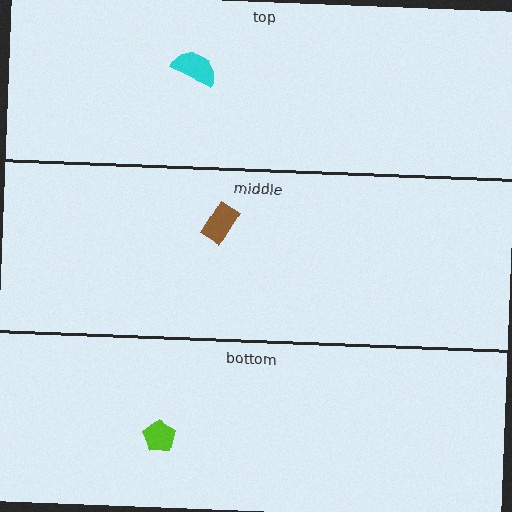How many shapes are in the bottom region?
1.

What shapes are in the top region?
The cyan semicircle.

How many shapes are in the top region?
1.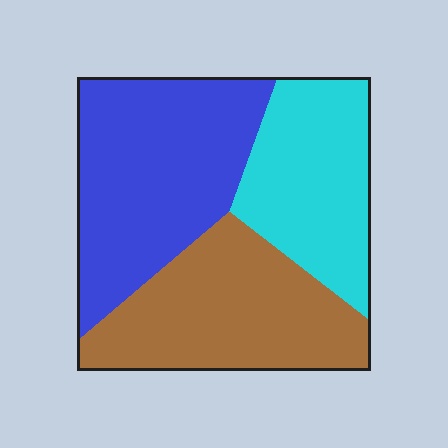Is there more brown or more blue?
Blue.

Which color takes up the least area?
Cyan, at roughly 25%.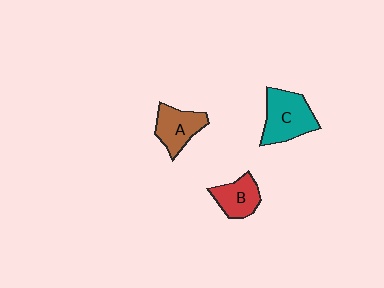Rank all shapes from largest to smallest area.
From largest to smallest: C (teal), A (brown), B (red).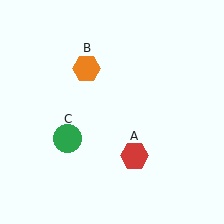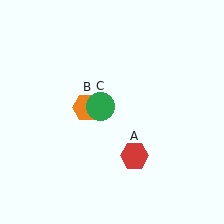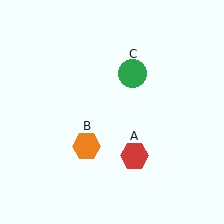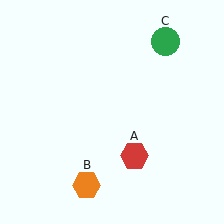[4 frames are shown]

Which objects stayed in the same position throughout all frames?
Red hexagon (object A) remained stationary.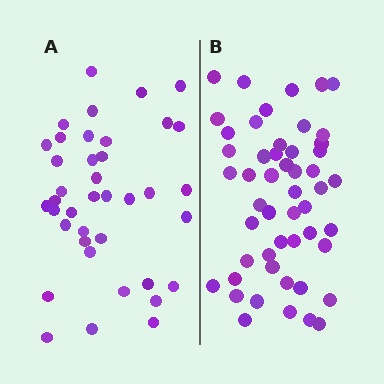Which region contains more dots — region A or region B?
Region B (the right region) has more dots.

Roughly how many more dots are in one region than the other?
Region B has roughly 12 or so more dots than region A.